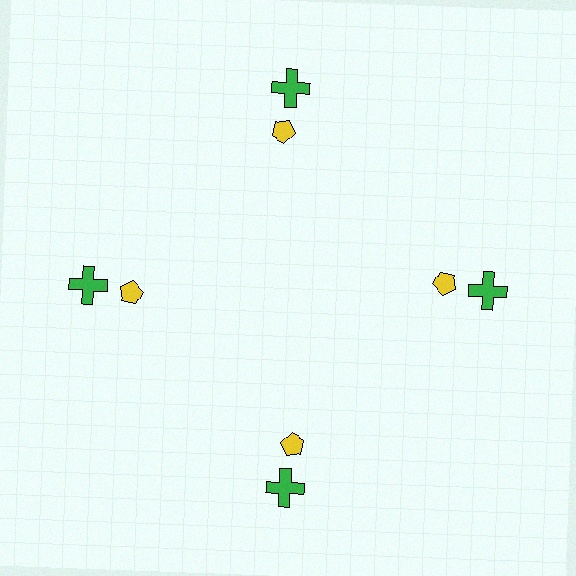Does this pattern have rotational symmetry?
Yes, this pattern has 4-fold rotational symmetry. It looks the same after rotating 90 degrees around the center.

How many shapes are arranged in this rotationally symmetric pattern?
There are 8 shapes, arranged in 4 groups of 2.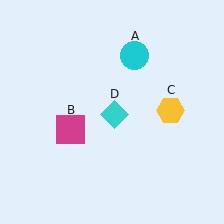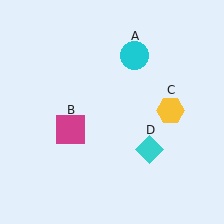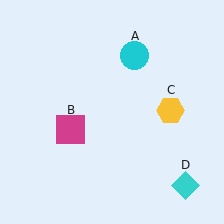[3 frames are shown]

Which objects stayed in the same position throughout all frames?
Cyan circle (object A) and magenta square (object B) and yellow hexagon (object C) remained stationary.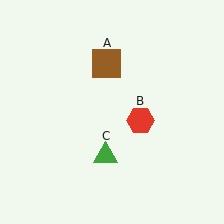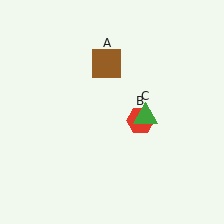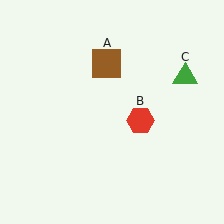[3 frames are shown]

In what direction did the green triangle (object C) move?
The green triangle (object C) moved up and to the right.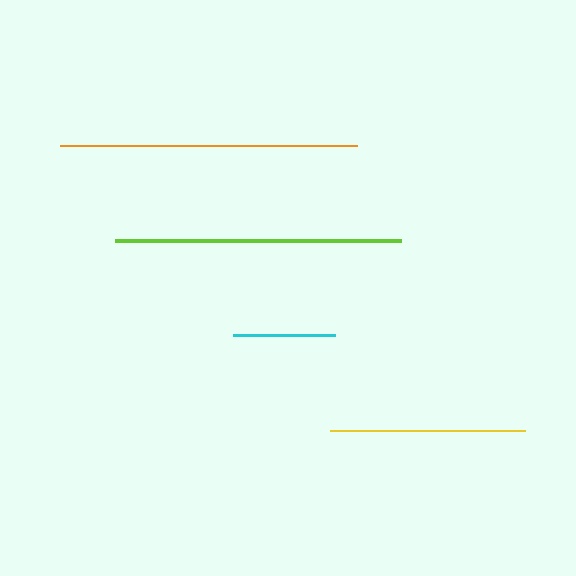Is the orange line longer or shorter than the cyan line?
The orange line is longer than the cyan line.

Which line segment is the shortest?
The cyan line is the shortest at approximately 102 pixels.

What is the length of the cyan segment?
The cyan segment is approximately 102 pixels long.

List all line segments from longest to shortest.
From longest to shortest: orange, lime, yellow, cyan.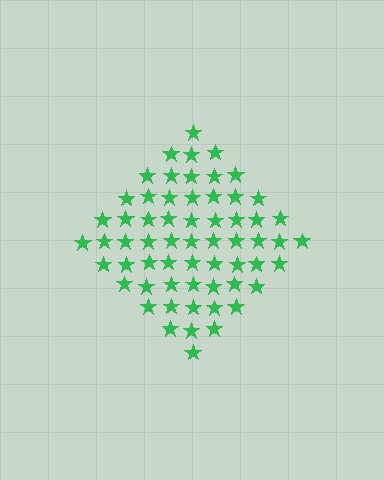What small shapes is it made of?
It is made of small stars.